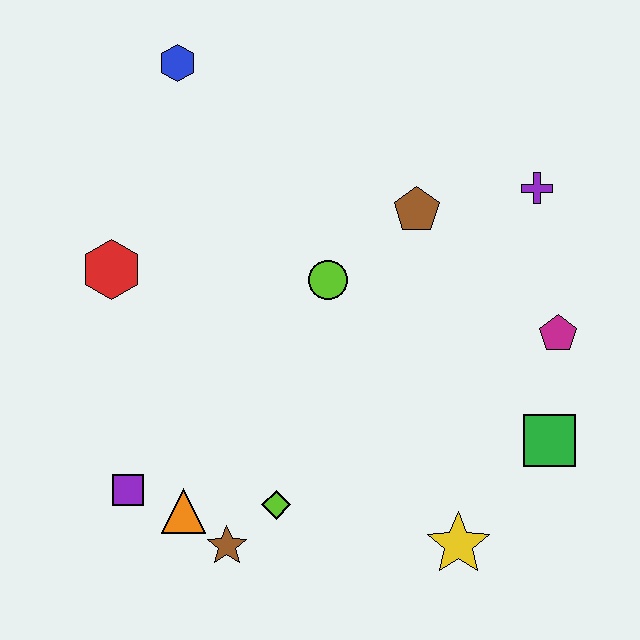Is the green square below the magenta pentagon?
Yes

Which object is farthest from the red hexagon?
The green square is farthest from the red hexagon.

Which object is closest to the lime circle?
The brown pentagon is closest to the lime circle.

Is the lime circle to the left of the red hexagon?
No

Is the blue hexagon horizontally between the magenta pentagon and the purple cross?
No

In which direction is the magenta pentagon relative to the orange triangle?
The magenta pentagon is to the right of the orange triangle.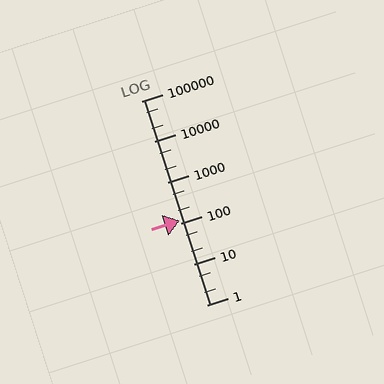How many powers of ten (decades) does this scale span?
The scale spans 5 decades, from 1 to 100000.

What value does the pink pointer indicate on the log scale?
The pointer indicates approximately 120.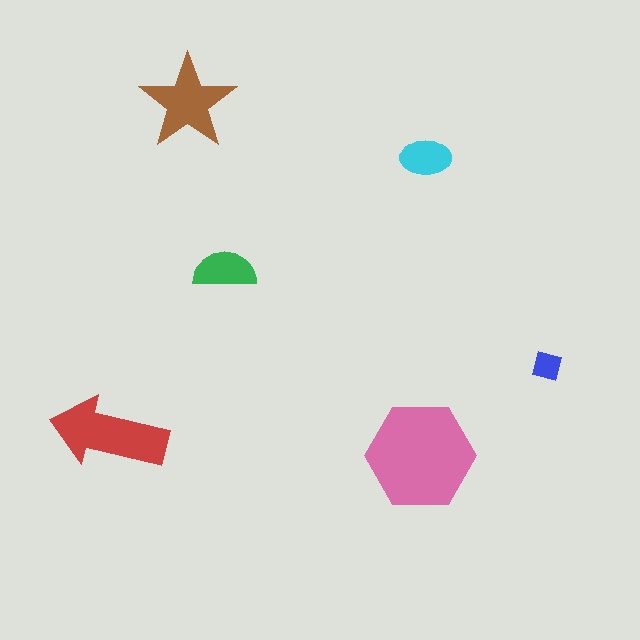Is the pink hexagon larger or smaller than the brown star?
Larger.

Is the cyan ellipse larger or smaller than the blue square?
Larger.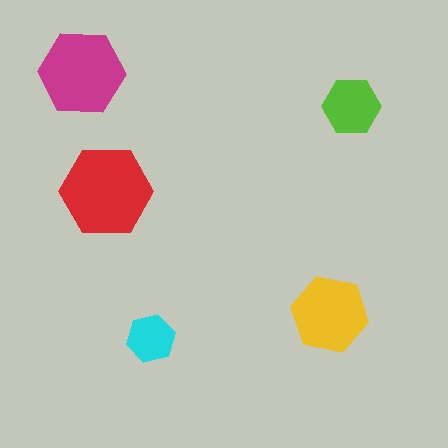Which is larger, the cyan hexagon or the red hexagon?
The red one.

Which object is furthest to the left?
The magenta hexagon is leftmost.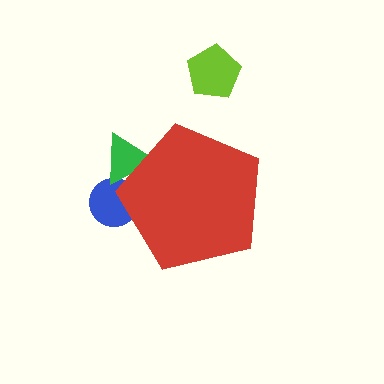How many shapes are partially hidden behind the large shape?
2 shapes are partially hidden.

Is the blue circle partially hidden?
Yes, the blue circle is partially hidden behind the red pentagon.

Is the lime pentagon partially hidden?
No, the lime pentagon is fully visible.